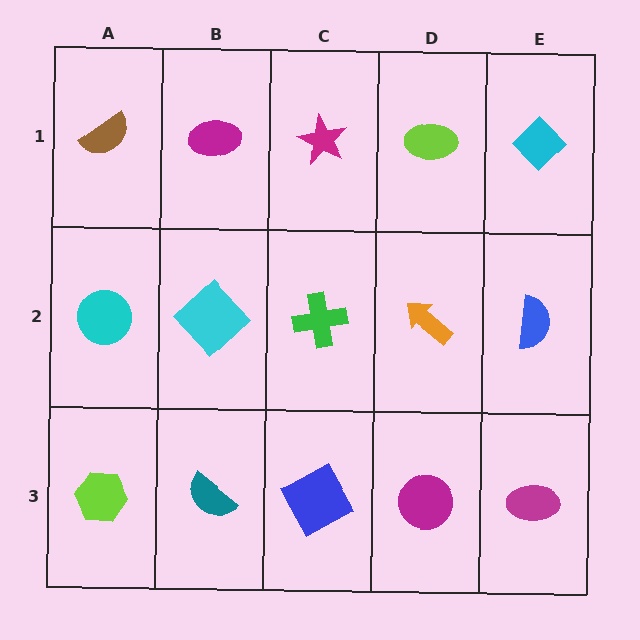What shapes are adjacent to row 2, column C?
A magenta star (row 1, column C), a blue square (row 3, column C), a cyan diamond (row 2, column B), an orange arrow (row 2, column D).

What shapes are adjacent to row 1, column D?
An orange arrow (row 2, column D), a magenta star (row 1, column C), a cyan diamond (row 1, column E).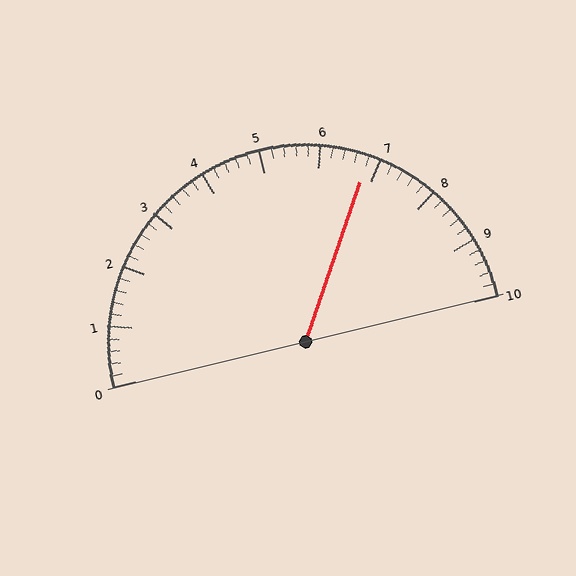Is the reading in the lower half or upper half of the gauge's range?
The reading is in the upper half of the range (0 to 10).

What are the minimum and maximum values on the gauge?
The gauge ranges from 0 to 10.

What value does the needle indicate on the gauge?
The needle indicates approximately 6.8.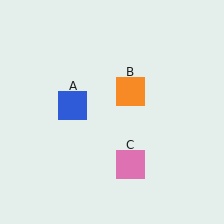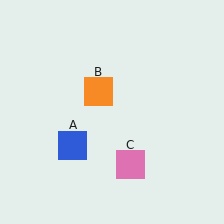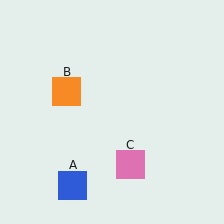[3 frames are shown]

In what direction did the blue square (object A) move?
The blue square (object A) moved down.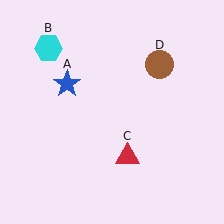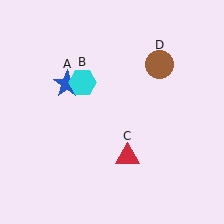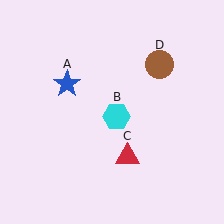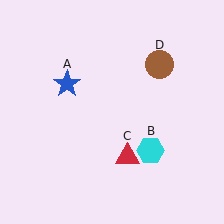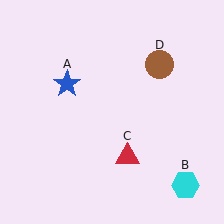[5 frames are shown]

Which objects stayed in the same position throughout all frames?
Blue star (object A) and red triangle (object C) and brown circle (object D) remained stationary.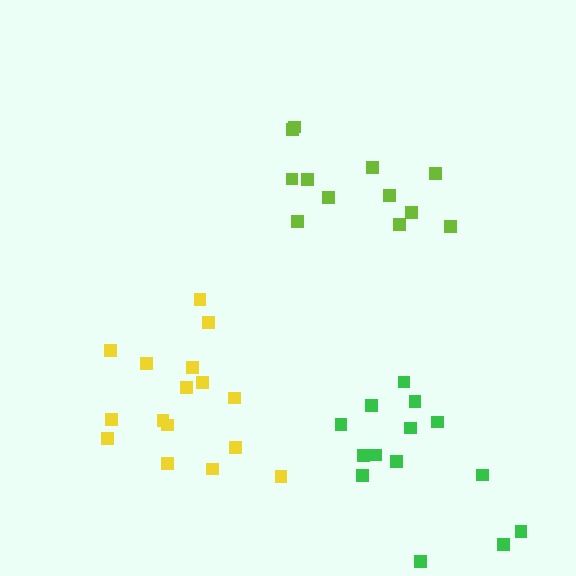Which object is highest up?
The lime cluster is topmost.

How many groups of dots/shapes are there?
There are 3 groups.